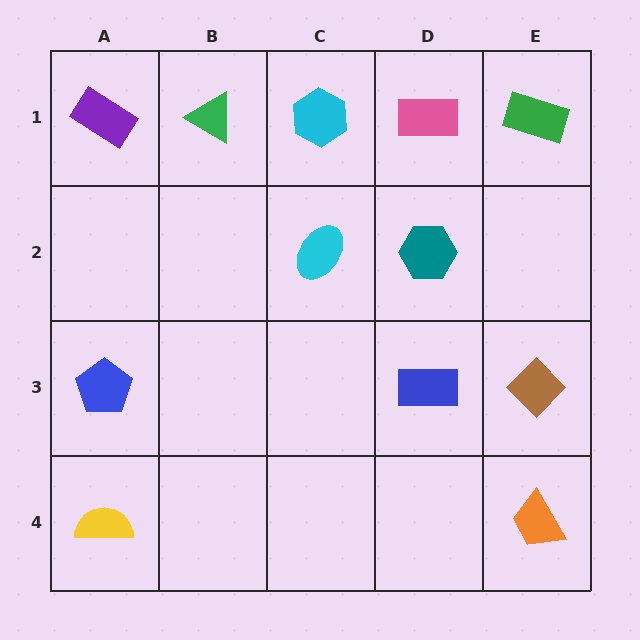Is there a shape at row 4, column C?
No, that cell is empty.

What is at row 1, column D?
A pink rectangle.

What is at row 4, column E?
An orange trapezoid.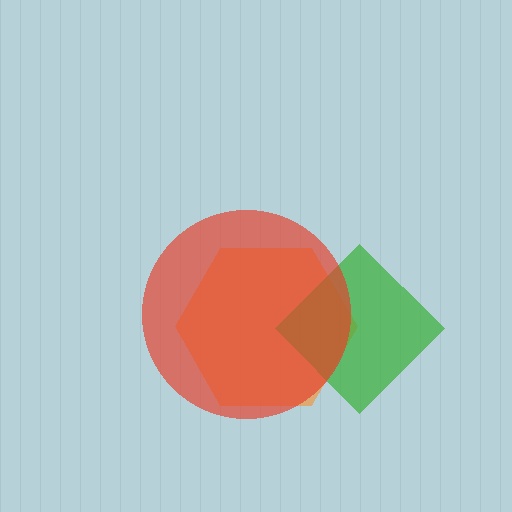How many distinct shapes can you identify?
There are 3 distinct shapes: an orange hexagon, a green diamond, a red circle.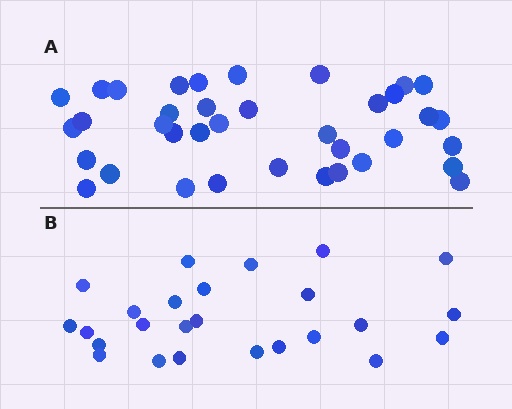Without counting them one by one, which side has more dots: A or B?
Region A (the top region) has more dots.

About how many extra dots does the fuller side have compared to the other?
Region A has roughly 12 or so more dots than region B.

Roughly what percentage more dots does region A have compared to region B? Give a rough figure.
About 50% more.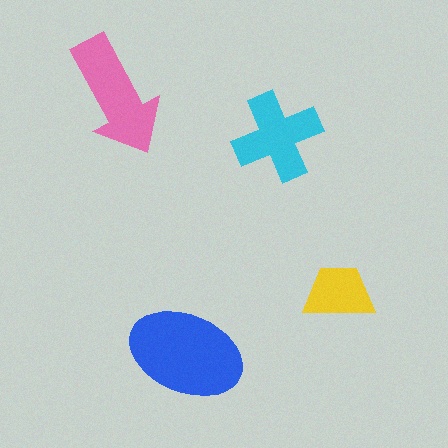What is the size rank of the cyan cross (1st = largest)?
3rd.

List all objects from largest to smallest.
The blue ellipse, the pink arrow, the cyan cross, the yellow trapezoid.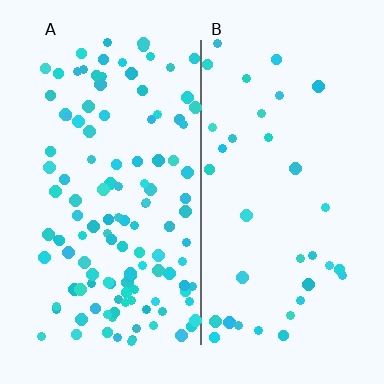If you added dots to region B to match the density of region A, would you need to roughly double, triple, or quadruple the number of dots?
Approximately triple.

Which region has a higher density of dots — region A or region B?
A (the left).